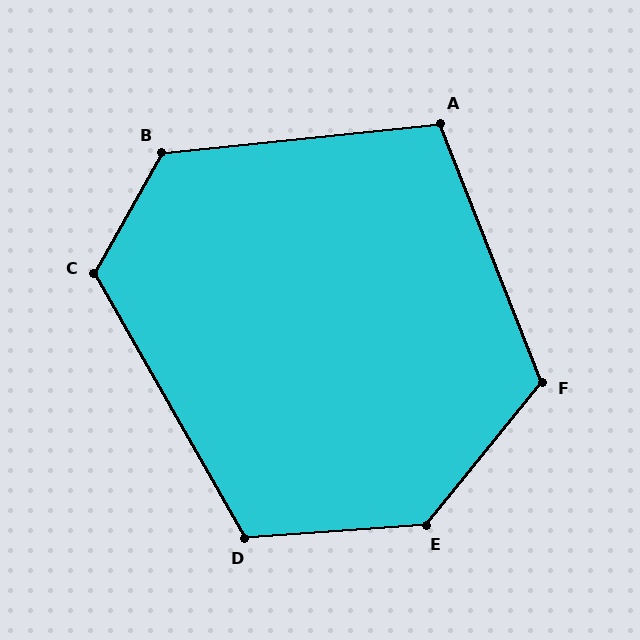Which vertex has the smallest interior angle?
A, at approximately 105 degrees.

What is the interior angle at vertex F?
Approximately 119 degrees (obtuse).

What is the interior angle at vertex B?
Approximately 125 degrees (obtuse).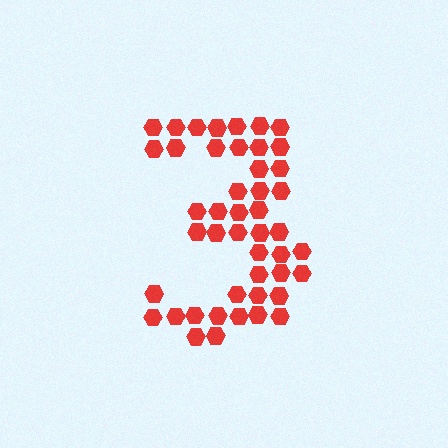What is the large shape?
The large shape is the digit 3.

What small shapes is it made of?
It is made of small hexagons.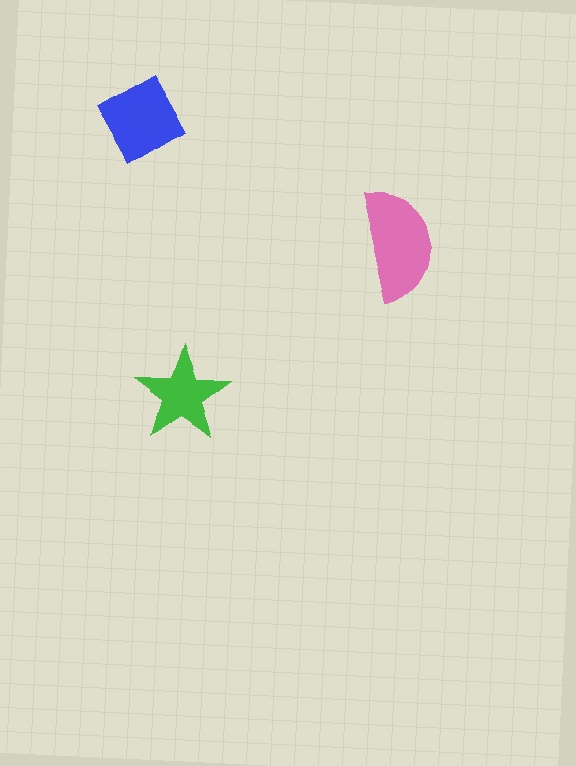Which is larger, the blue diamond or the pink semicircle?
The pink semicircle.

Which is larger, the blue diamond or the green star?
The blue diamond.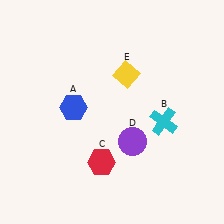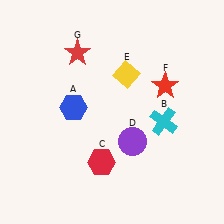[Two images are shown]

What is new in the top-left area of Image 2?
A red star (G) was added in the top-left area of Image 2.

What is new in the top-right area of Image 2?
A red star (F) was added in the top-right area of Image 2.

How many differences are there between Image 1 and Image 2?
There are 2 differences between the two images.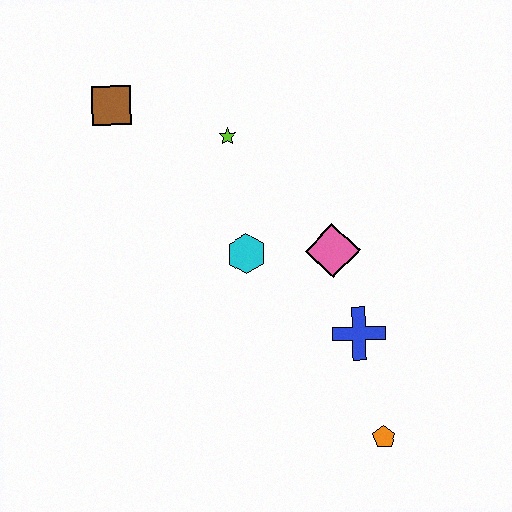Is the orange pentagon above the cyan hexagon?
No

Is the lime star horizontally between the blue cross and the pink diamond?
No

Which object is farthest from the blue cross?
The brown square is farthest from the blue cross.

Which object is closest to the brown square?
The lime star is closest to the brown square.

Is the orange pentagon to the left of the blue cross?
No